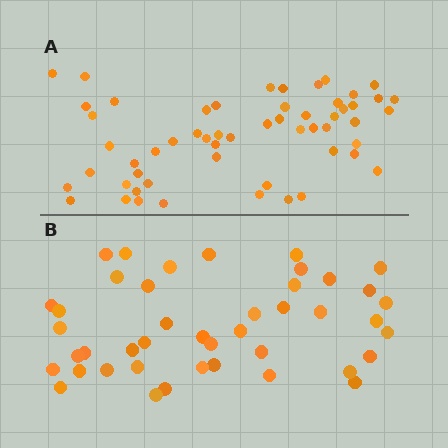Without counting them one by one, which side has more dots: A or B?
Region A (the top region) has more dots.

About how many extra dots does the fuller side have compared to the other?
Region A has approximately 15 more dots than region B.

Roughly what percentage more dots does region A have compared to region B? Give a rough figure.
About 30% more.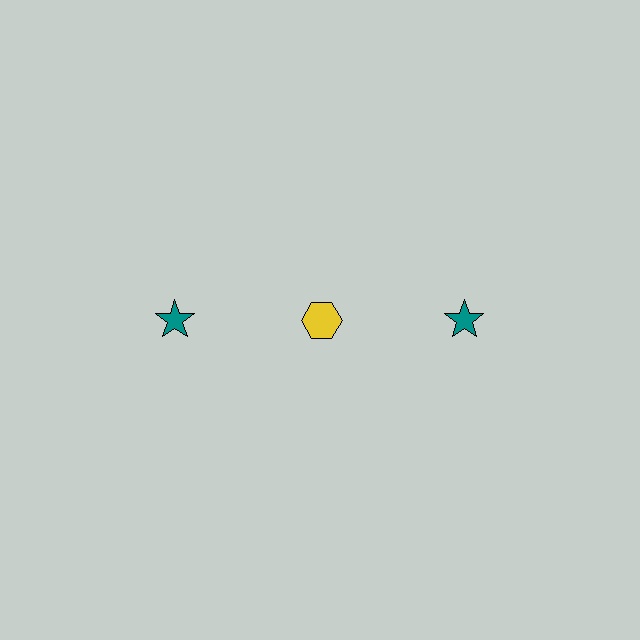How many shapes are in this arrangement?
There are 3 shapes arranged in a grid pattern.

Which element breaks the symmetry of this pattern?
The yellow hexagon in the top row, second from left column breaks the symmetry. All other shapes are teal stars.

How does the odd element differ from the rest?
It differs in both color (yellow instead of teal) and shape (hexagon instead of star).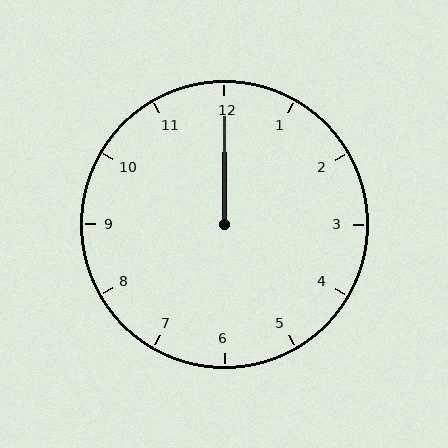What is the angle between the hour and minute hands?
Approximately 0 degrees.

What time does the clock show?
12:00.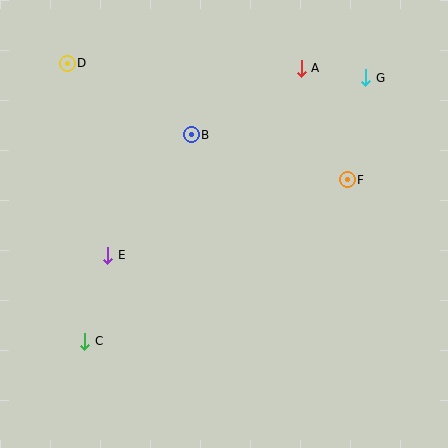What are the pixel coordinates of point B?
Point B is at (191, 135).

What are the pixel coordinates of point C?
Point C is at (85, 341).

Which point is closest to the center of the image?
Point B at (191, 135) is closest to the center.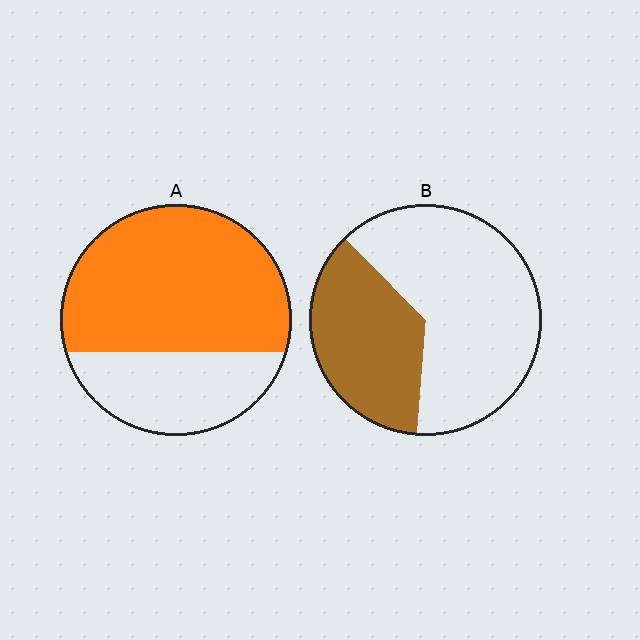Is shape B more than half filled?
No.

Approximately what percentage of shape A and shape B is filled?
A is approximately 65% and B is approximately 35%.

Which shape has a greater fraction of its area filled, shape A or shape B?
Shape A.